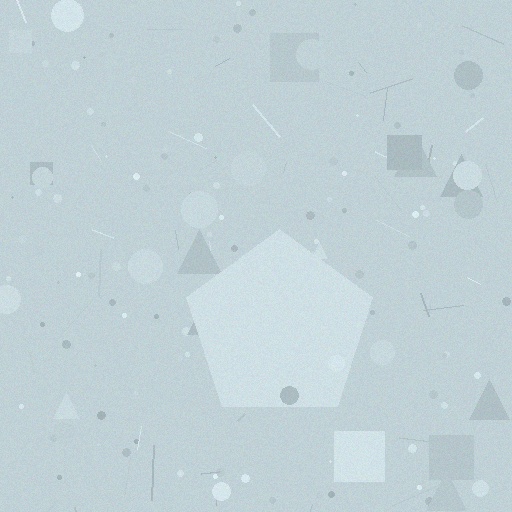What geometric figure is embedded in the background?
A pentagon is embedded in the background.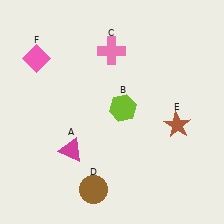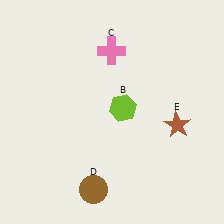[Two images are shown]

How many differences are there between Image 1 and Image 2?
There are 2 differences between the two images.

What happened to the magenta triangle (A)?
The magenta triangle (A) was removed in Image 2. It was in the bottom-left area of Image 1.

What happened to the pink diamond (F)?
The pink diamond (F) was removed in Image 2. It was in the top-left area of Image 1.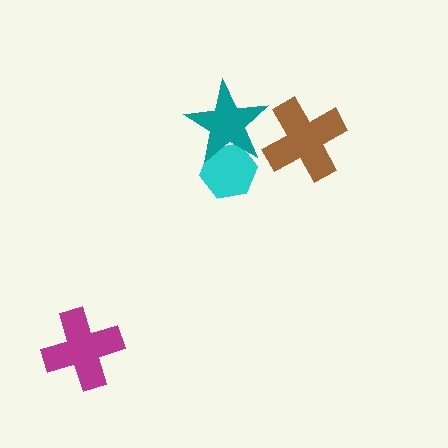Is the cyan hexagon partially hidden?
Yes, it is partially covered by another shape.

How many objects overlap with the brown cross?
0 objects overlap with the brown cross.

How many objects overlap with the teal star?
1 object overlaps with the teal star.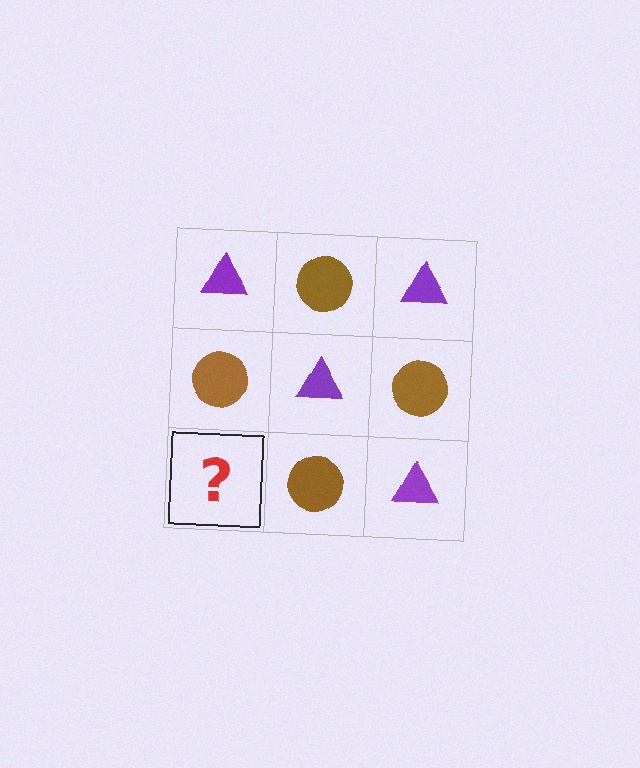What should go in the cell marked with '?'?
The missing cell should contain a purple triangle.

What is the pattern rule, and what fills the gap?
The rule is that it alternates purple triangle and brown circle in a checkerboard pattern. The gap should be filled with a purple triangle.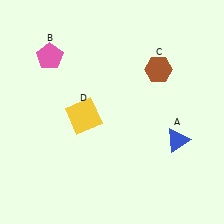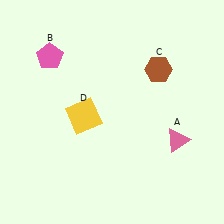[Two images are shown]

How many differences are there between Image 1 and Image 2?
There is 1 difference between the two images.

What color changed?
The triangle (A) changed from blue in Image 1 to pink in Image 2.